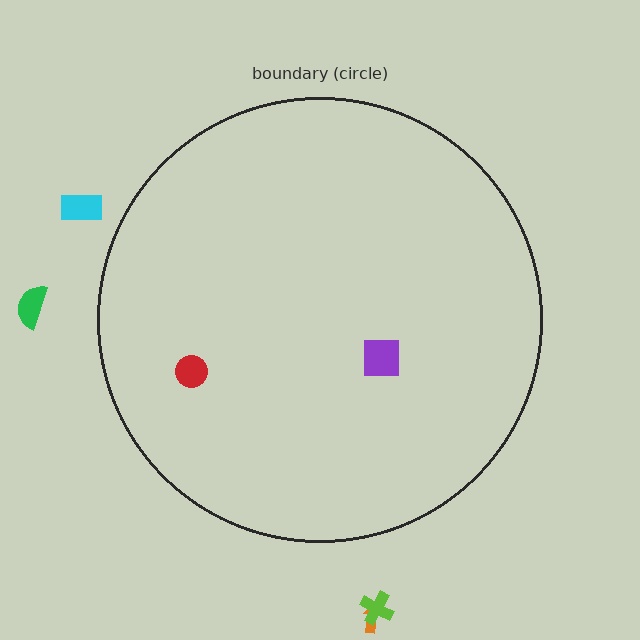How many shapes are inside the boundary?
2 inside, 4 outside.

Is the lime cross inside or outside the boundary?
Outside.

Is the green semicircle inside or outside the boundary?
Outside.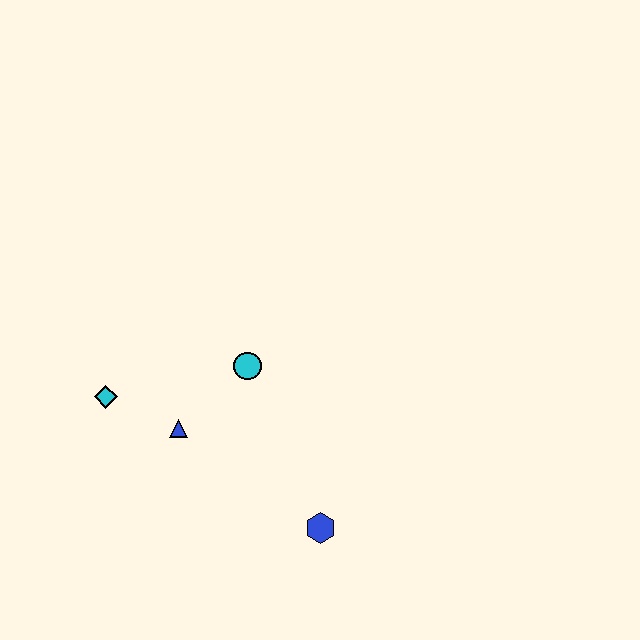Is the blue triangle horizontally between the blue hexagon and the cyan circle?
No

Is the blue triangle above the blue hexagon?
Yes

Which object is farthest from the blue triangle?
The blue hexagon is farthest from the blue triangle.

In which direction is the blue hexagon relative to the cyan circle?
The blue hexagon is below the cyan circle.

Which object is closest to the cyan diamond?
The blue triangle is closest to the cyan diamond.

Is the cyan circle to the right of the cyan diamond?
Yes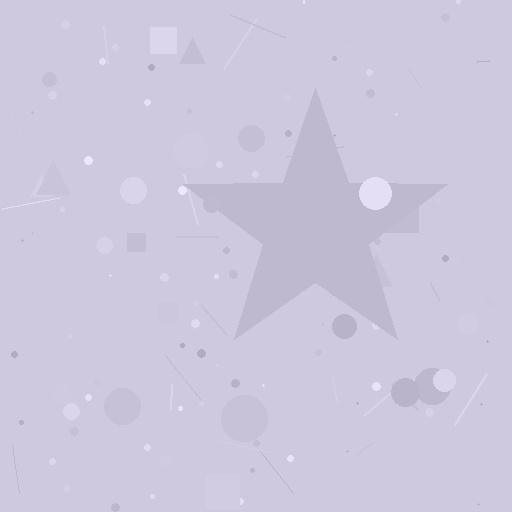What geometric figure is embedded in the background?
A star is embedded in the background.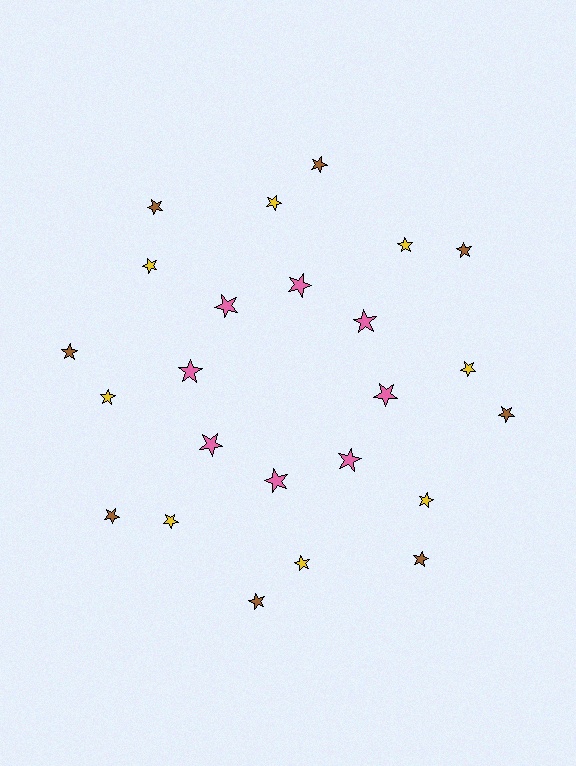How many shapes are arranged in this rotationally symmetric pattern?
There are 24 shapes, arranged in 8 groups of 3.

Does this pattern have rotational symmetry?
Yes, this pattern has 8-fold rotational symmetry. It looks the same after rotating 45 degrees around the center.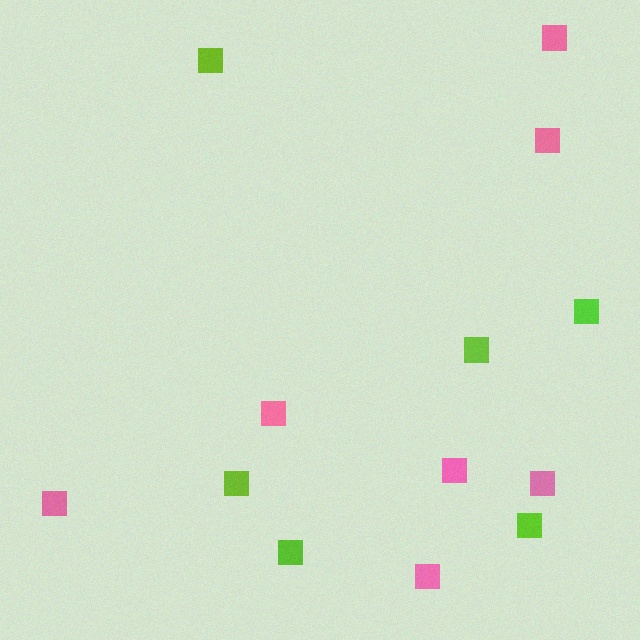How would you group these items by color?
There are 2 groups: one group of pink squares (7) and one group of lime squares (6).